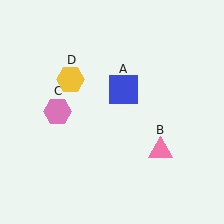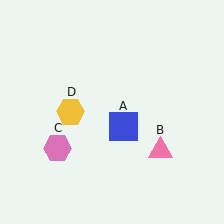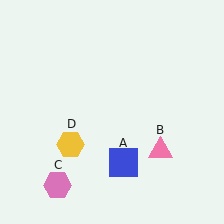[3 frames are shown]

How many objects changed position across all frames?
3 objects changed position: blue square (object A), pink hexagon (object C), yellow hexagon (object D).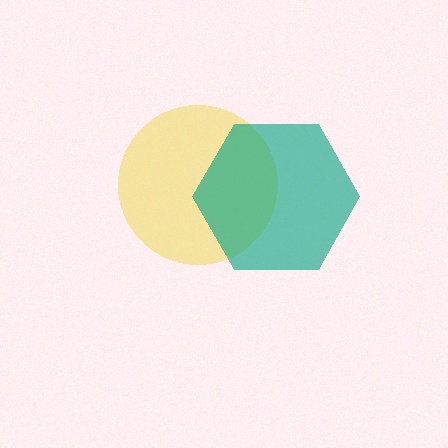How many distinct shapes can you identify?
There are 2 distinct shapes: a yellow circle, a teal hexagon.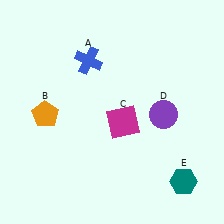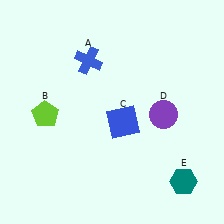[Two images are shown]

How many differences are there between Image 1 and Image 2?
There are 2 differences between the two images.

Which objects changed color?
B changed from orange to lime. C changed from magenta to blue.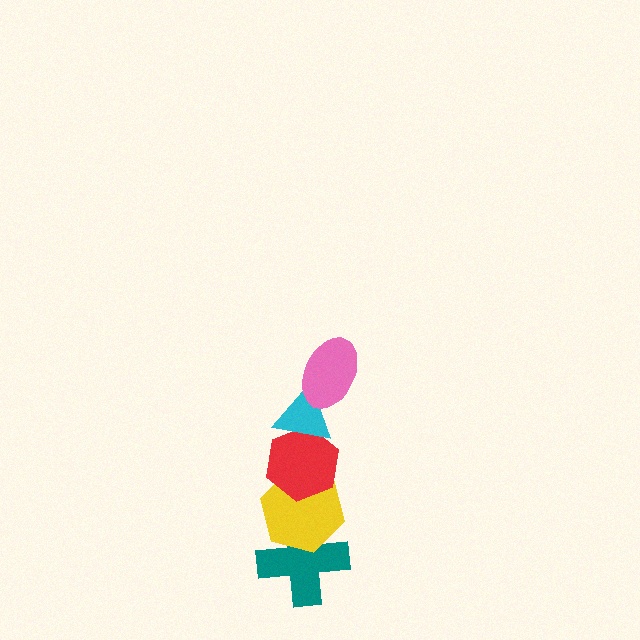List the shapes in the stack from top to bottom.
From top to bottom: the pink ellipse, the cyan triangle, the red hexagon, the yellow hexagon, the teal cross.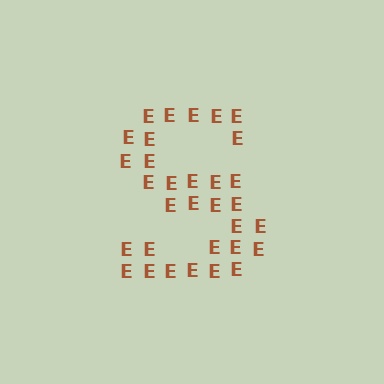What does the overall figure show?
The overall figure shows the letter S.